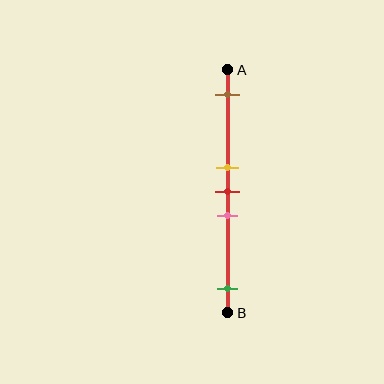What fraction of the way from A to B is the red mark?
The red mark is approximately 50% (0.5) of the way from A to B.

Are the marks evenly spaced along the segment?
No, the marks are not evenly spaced.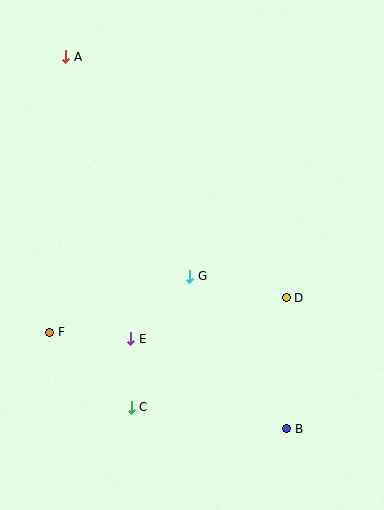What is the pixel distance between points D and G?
The distance between D and G is 99 pixels.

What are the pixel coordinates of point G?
Point G is at (190, 276).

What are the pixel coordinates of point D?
Point D is at (286, 298).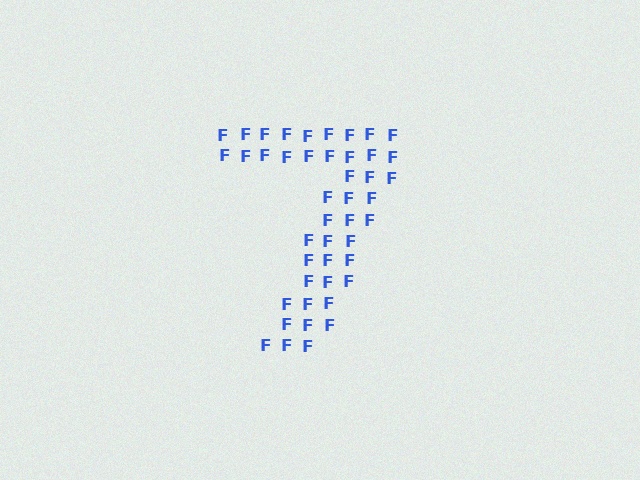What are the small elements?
The small elements are letter F's.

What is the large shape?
The large shape is the digit 7.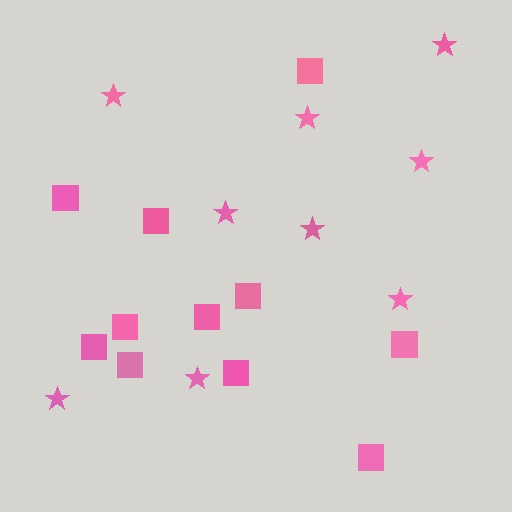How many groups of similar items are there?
There are 2 groups: one group of stars (9) and one group of squares (11).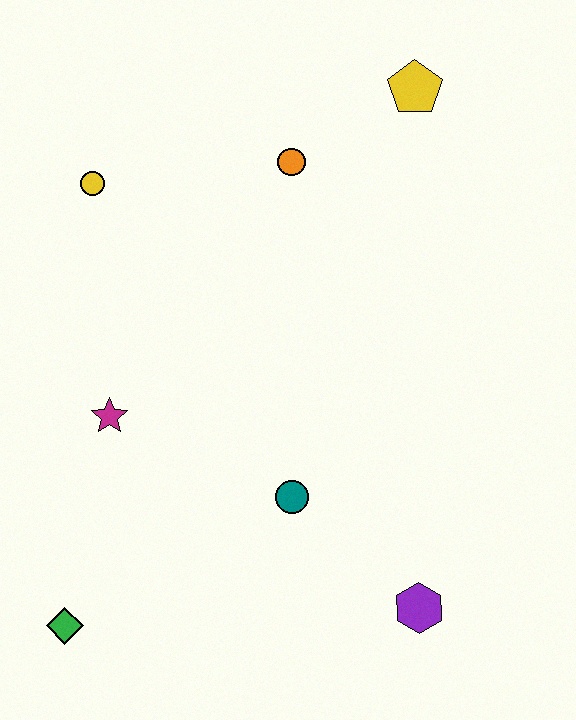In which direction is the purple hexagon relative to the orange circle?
The purple hexagon is below the orange circle.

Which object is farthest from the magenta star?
The yellow pentagon is farthest from the magenta star.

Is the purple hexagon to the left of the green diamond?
No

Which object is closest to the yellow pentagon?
The orange circle is closest to the yellow pentagon.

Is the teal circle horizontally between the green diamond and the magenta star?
No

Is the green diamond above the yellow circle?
No